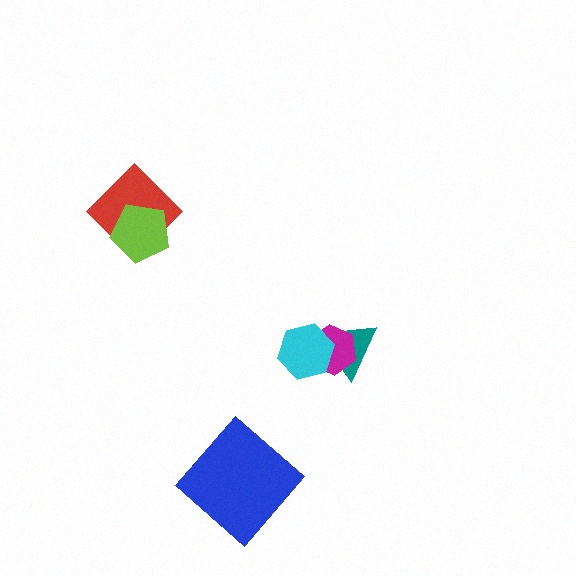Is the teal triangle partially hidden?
Yes, it is partially covered by another shape.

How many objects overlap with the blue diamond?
0 objects overlap with the blue diamond.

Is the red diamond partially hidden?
Yes, it is partially covered by another shape.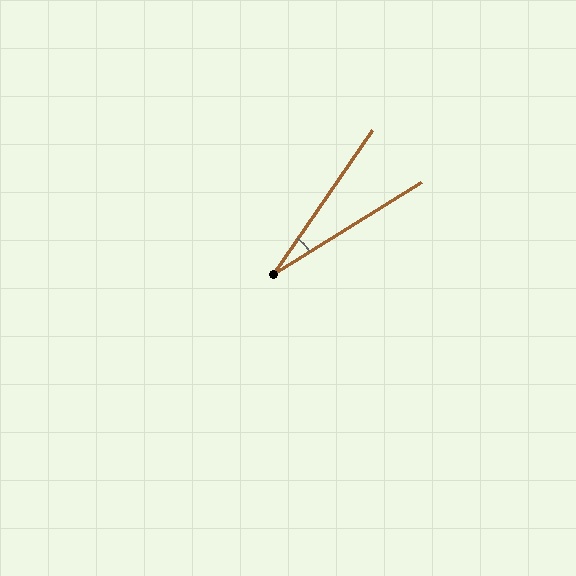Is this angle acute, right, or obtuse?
It is acute.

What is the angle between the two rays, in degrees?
Approximately 24 degrees.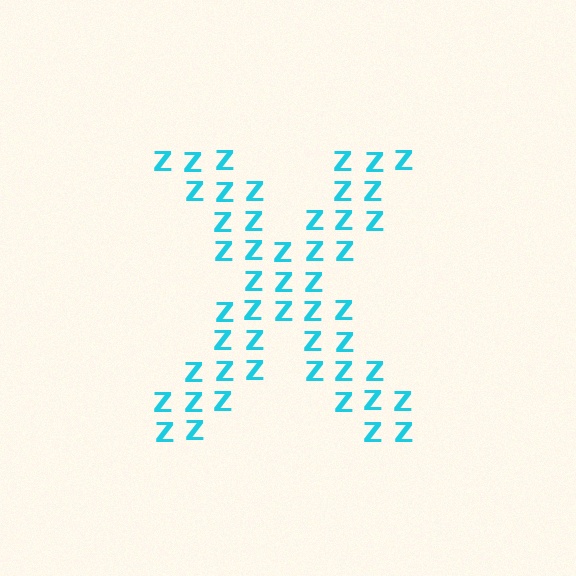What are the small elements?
The small elements are letter Z's.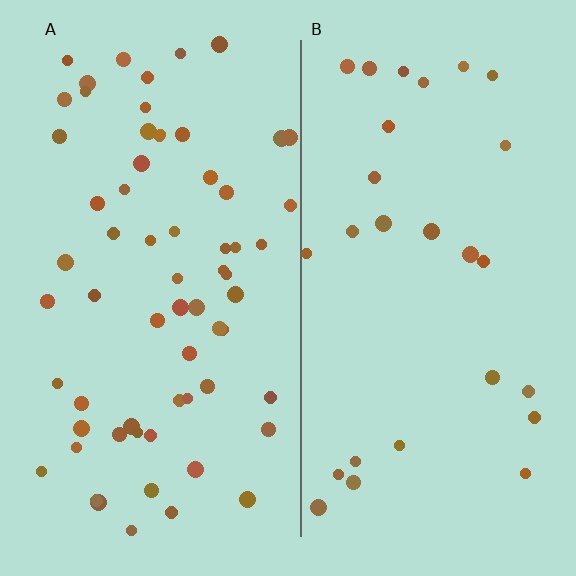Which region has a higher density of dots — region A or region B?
A (the left).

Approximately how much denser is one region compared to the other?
Approximately 2.3× — region A over region B.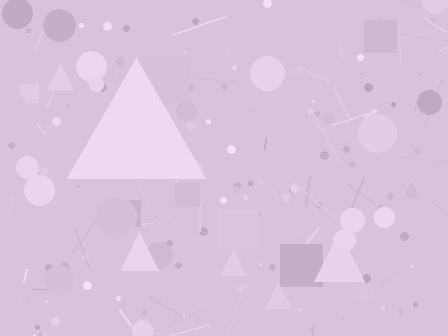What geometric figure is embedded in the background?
A triangle is embedded in the background.